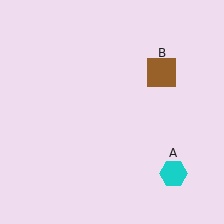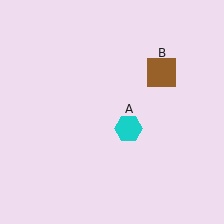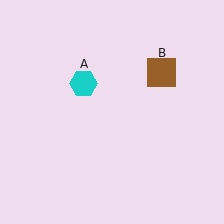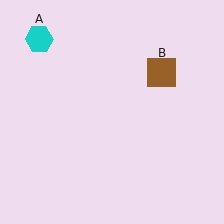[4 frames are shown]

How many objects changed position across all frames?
1 object changed position: cyan hexagon (object A).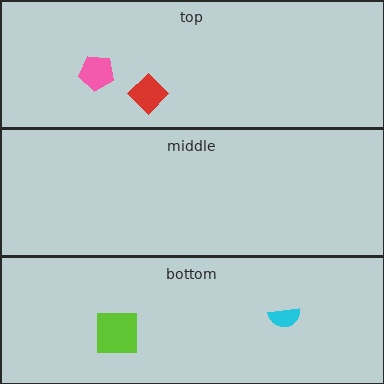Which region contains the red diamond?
The top region.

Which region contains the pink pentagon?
The top region.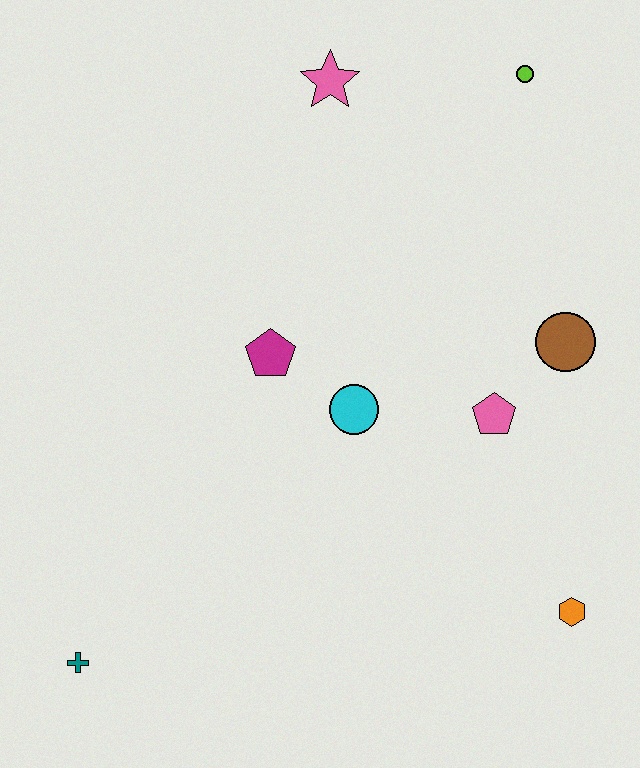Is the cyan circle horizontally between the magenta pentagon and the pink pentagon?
Yes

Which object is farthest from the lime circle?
The teal cross is farthest from the lime circle.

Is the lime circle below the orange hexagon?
No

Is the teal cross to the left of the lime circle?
Yes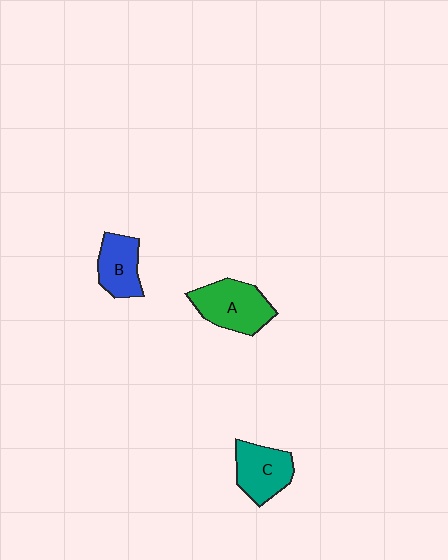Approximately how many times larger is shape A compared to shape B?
Approximately 1.4 times.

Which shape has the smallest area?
Shape B (blue).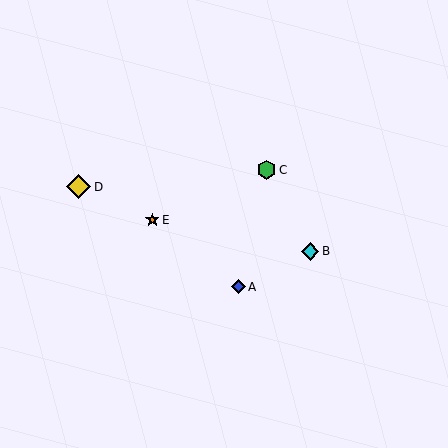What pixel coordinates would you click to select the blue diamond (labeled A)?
Click at (238, 287) to select the blue diamond A.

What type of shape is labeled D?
Shape D is a yellow diamond.